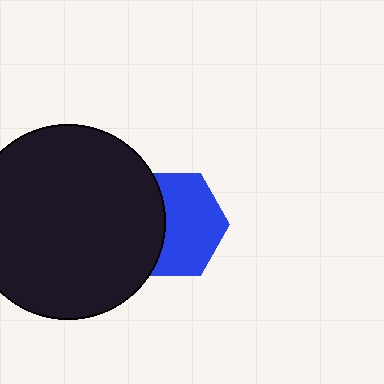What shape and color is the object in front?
The object in front is a black circle.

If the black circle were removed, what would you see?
You would see the complete blue hexagon.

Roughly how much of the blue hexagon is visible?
About half of it is visible (roughly 61%).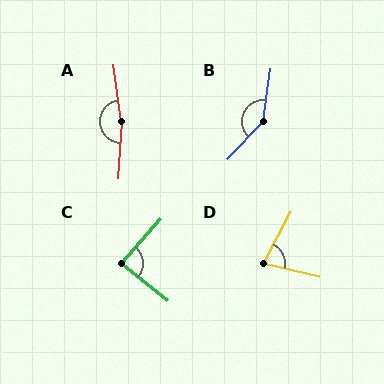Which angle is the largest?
A, at approximately 169 degrees.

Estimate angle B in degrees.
Approximately 144 degrees.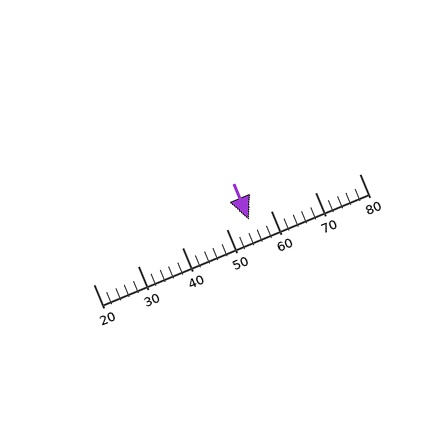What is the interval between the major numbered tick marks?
The major tick marks are spaced 10 units apart.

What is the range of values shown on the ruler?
The ruler shows values from 20 to 80.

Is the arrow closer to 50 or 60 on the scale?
The arrow is closer to 60.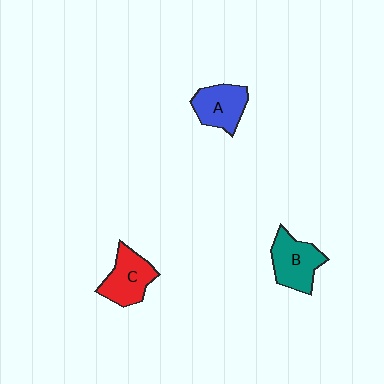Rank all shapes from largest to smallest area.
From largest to smallest: B (teal), C (red), A (blue).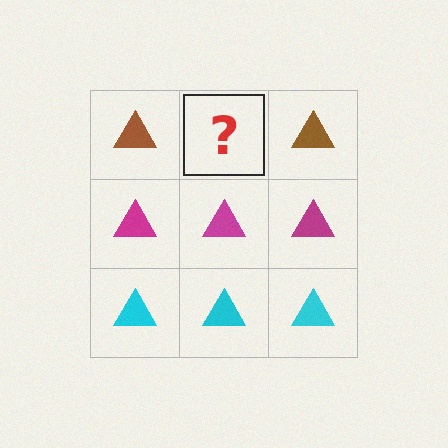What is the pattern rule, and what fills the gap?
The rule is that each row has a consistent color. The gap should be filled with a brown triangle.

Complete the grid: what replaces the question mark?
The question mark should be replaced with a brown triangle.